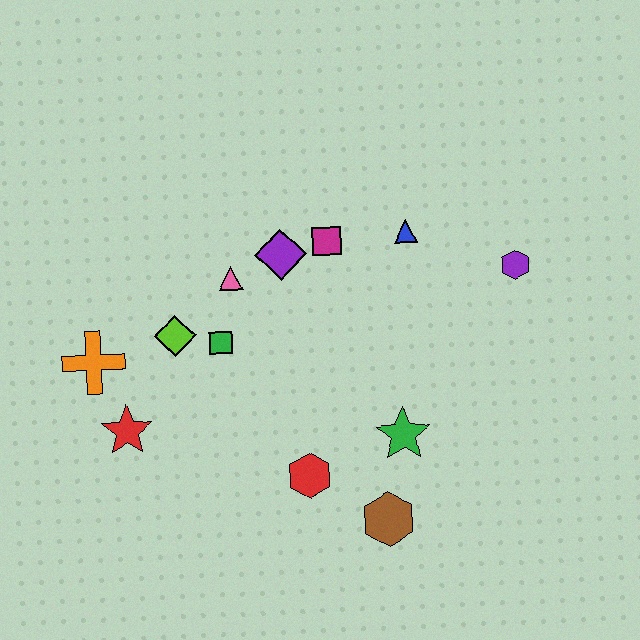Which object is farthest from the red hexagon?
The purple hexagon is farthest from the red hexagon.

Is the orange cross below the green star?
No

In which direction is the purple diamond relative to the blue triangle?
The purple diamond is to the left of the blue triangle.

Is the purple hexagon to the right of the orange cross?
Yes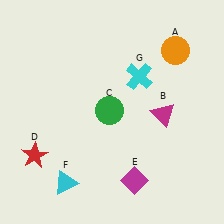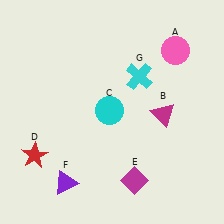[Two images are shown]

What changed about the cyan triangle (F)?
In Image 1, F is cyan. In Image 2, it changed to purple.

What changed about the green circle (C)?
In Image 1, C is green. In Image 2, it changed to cyan.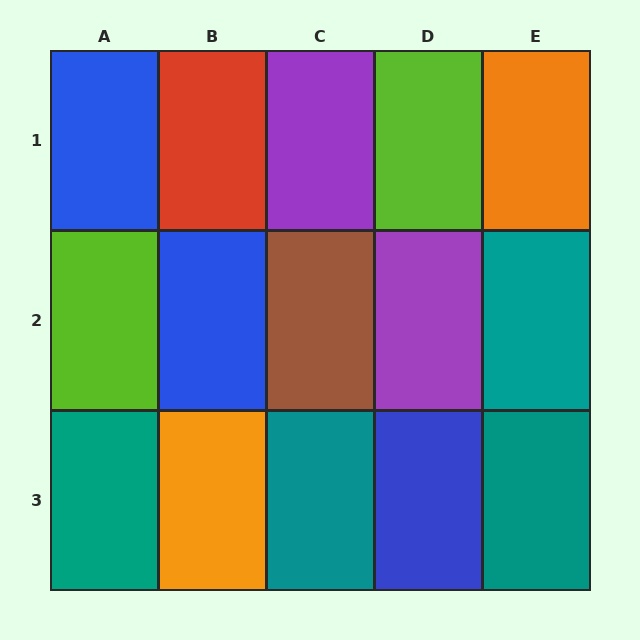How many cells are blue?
3 cells are blue.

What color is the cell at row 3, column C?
Teal.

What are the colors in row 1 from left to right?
Blue, red, purple, lime, orange.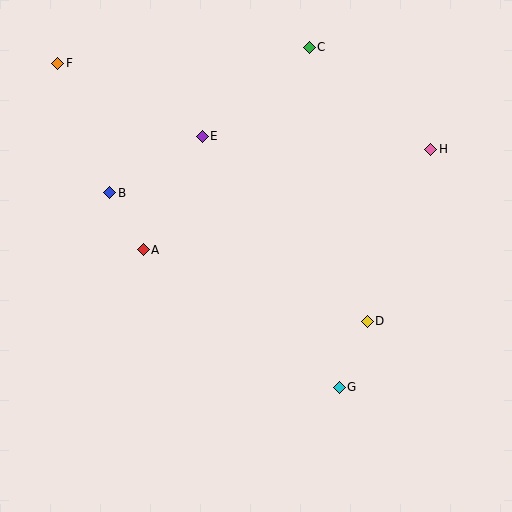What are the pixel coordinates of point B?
Point B is at (110, 193).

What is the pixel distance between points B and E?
The distance between B and E is 108 pixels.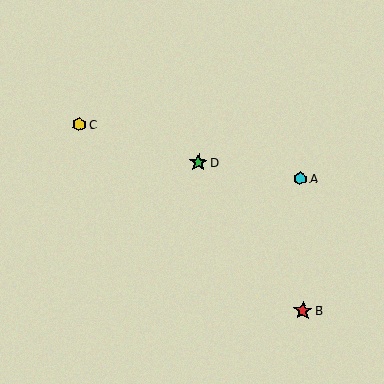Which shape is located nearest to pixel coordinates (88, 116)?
The yellow hexagon (labeled C) at (79, 124) is nearest to that location.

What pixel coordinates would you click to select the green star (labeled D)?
Click at (198, 163) to select the green star D.